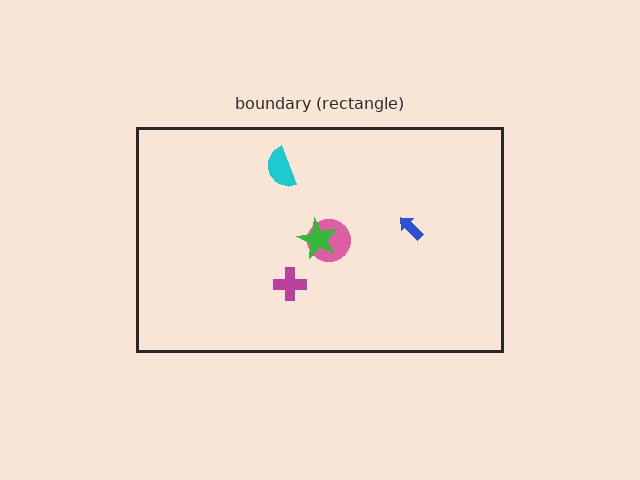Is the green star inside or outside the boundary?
Inside.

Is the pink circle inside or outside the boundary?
Inside.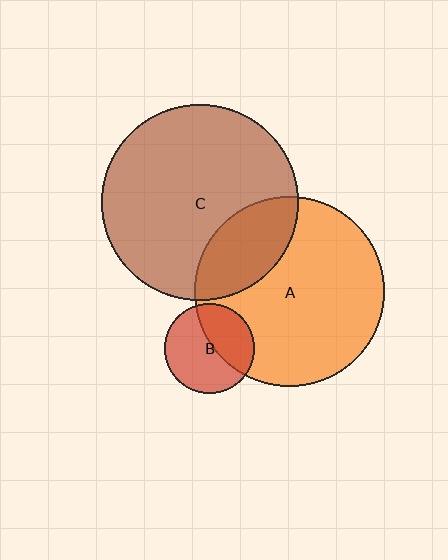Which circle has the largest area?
Circle C (brown).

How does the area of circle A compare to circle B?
Approximately 4.5 times.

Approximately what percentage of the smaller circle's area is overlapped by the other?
Approximately 40%.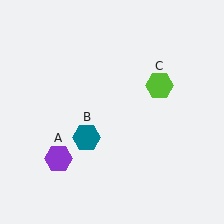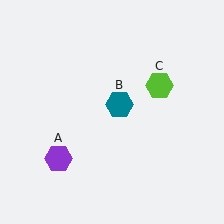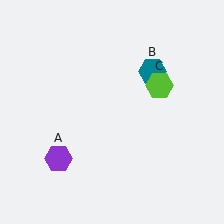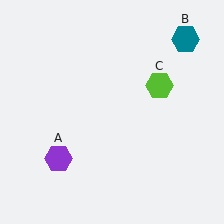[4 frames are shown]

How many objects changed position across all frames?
1 object changed position: teal hexagon (object B).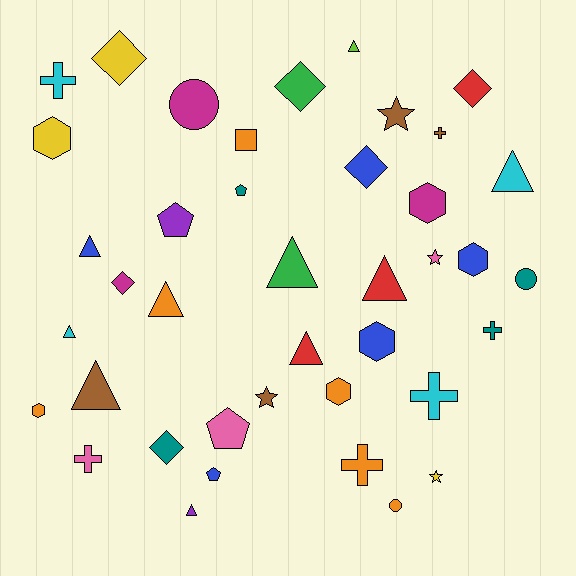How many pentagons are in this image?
There are 4 pentagons.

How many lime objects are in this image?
There is 1 lime object.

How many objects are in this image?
There are 40 objects.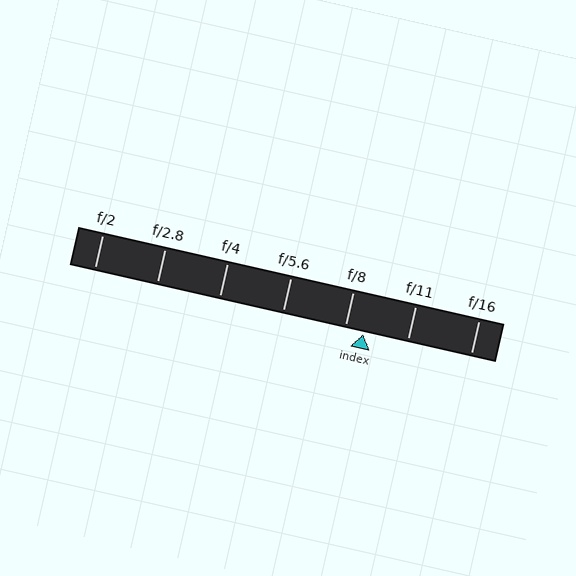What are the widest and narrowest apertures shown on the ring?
The widest aperture shown is f/2 and the narrowest is f/16.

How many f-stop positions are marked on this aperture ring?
There are 7 f-stop positions marked.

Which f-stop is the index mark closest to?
The index mark is closest to f/8.